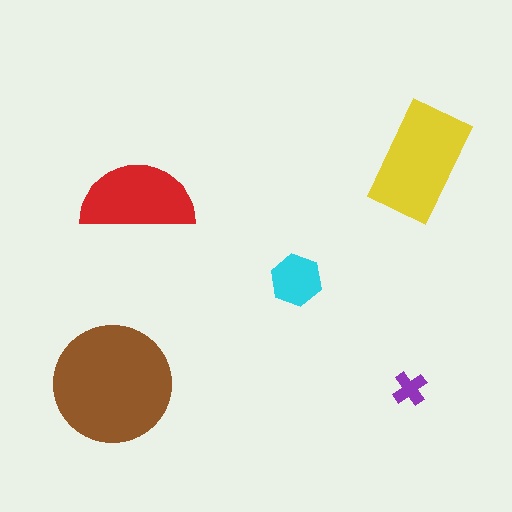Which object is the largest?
The brown circle.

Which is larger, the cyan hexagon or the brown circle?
The brown circle.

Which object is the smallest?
The purple cross.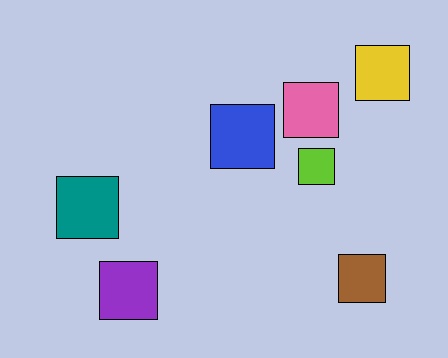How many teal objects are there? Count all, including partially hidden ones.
There is 1 teal object.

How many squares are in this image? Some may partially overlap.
There are 7 squares.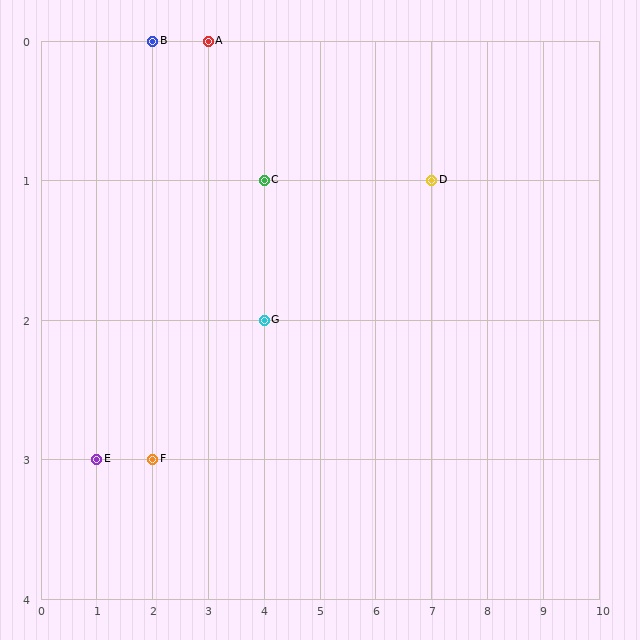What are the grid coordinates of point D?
Point D is at grid coordinates (7, 1).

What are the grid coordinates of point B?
Point B is at grid coordinates (2, 0).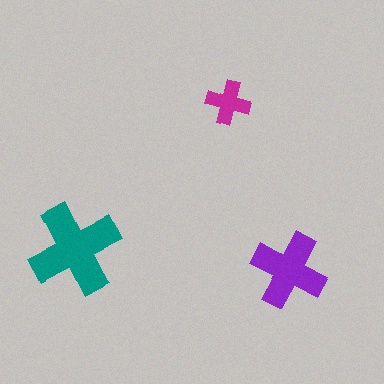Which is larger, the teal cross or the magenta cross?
The teal one.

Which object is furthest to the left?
The teal cross is leftmost.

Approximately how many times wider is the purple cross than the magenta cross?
About 1.5 times wider.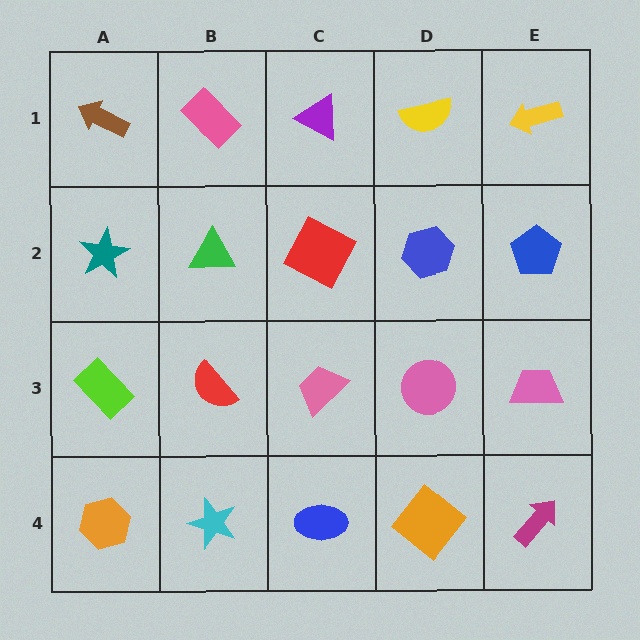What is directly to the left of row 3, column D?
A pink trapezoid.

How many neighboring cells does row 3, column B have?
4.